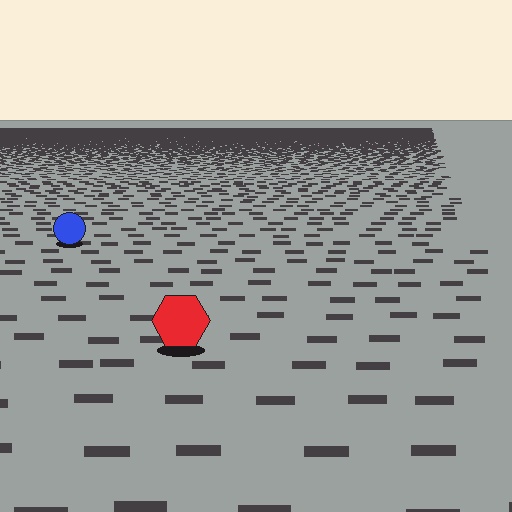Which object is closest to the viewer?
The red hexagon is closest. The texture marks near it are larger and more spread out.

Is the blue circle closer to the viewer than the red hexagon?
No. The red hexagon is closer — you can tell from the texture gradient: the ground texture is coarser near it.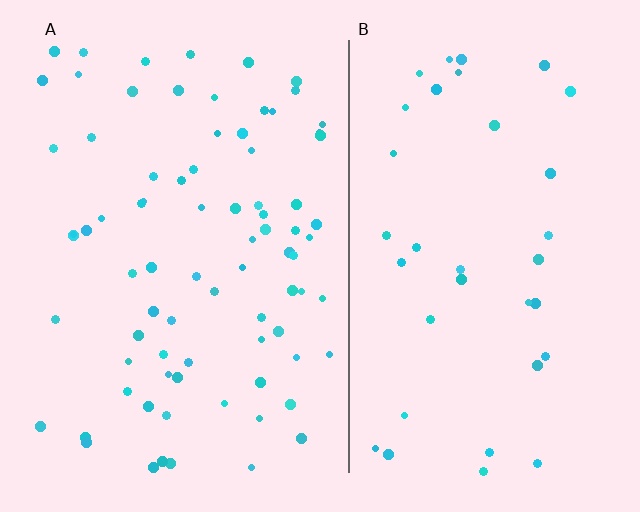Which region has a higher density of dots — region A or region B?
A (the left).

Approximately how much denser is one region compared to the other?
Approximately 2.2× — region A over region B.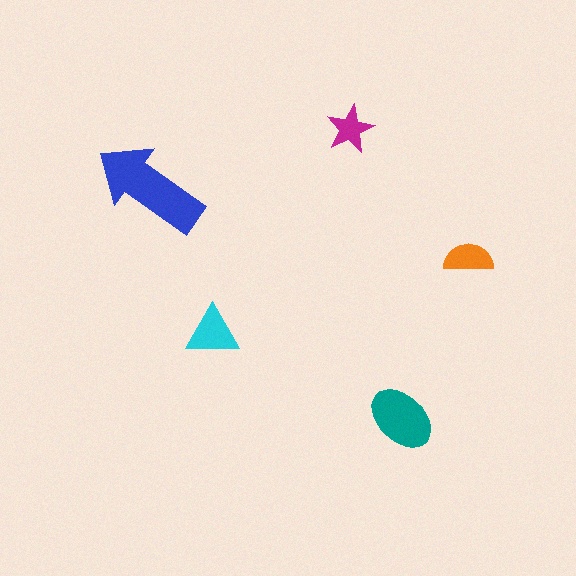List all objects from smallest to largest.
The magenta star, the orange semicircle, the cyan triangle, the teal ellipse, the blue arrow.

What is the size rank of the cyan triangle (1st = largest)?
3rd.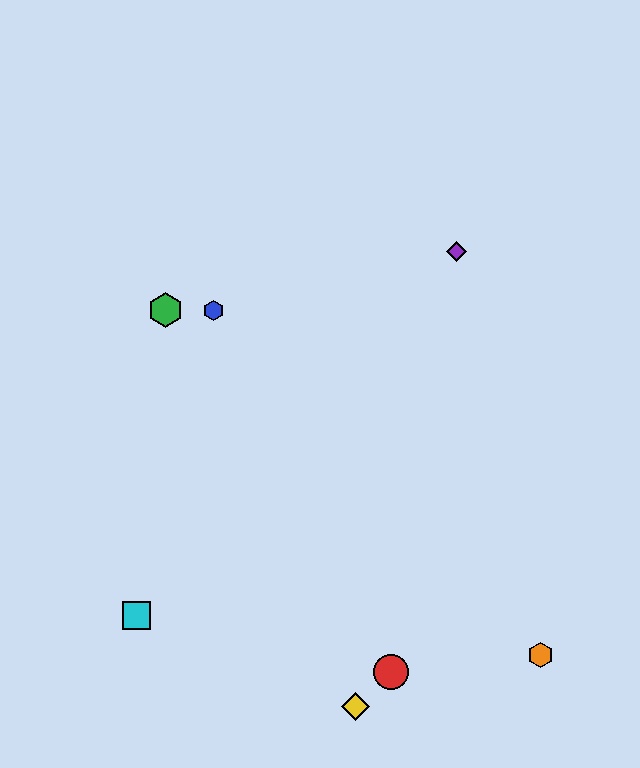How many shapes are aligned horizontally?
2 shapes (the blue hexagon, the green hexagon) are aligned horizontally.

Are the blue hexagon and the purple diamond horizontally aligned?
No, the blue hexagon is at y≈310 and the purple diamond is at y≈252.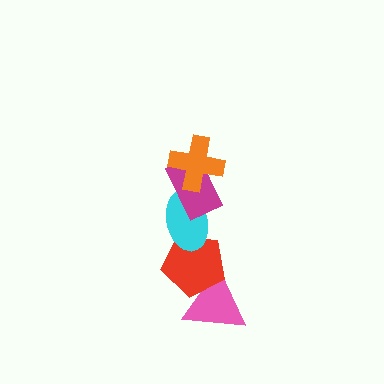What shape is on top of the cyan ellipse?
The magenta rectangle is on top of the cyan ellipse.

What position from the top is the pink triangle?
The pink triangle is 5th from the top.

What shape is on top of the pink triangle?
The red pentagon is on top of the pink triangle.